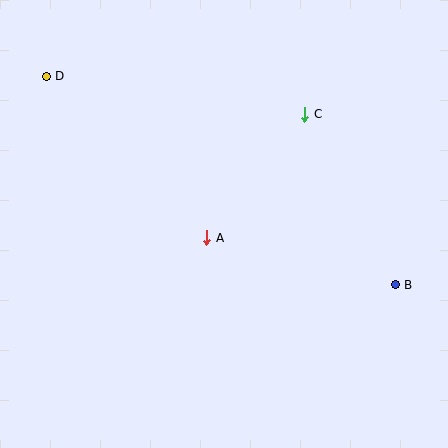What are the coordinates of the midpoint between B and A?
The midpoint between B and A is at (301, 261).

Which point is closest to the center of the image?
Point A at (207, 238) is closest to the center.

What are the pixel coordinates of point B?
Point B is at (395, 285).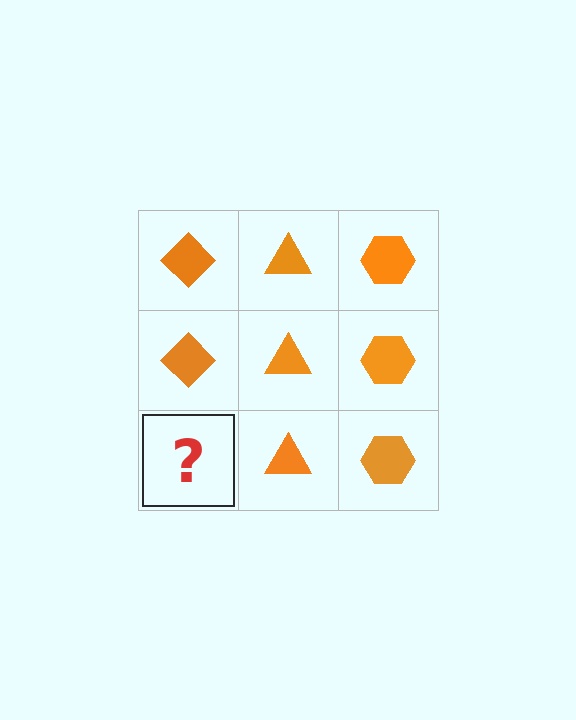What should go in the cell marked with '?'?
The missing cell should contain an orange diamond.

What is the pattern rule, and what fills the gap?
The rule is that each column has a consistent shape. The gap should be filled with an orange diamond.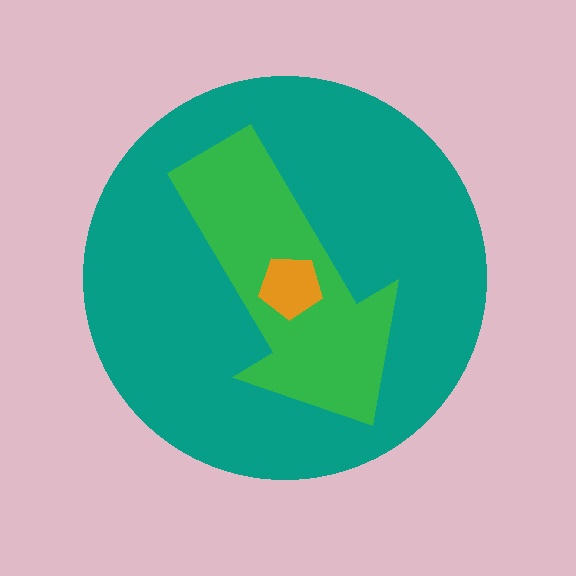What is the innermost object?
The orange pentagon.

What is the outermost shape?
The teal circle.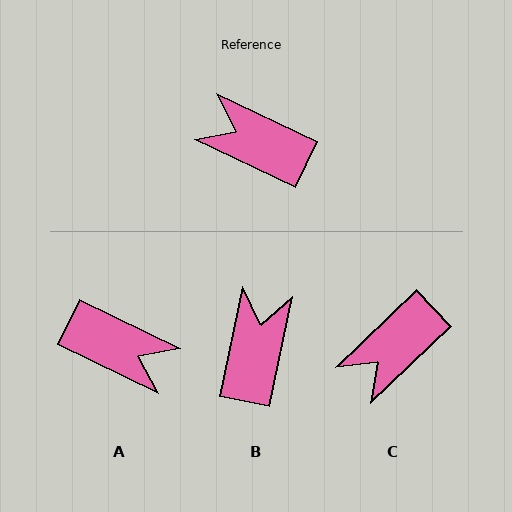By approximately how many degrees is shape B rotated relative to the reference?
Approximately 76 degrees clockwise.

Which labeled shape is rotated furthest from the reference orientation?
A, about 179 degrees away.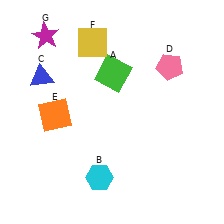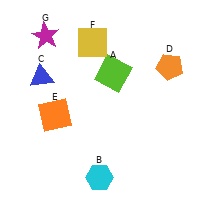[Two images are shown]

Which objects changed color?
A changed from green to lime. D changed from pink to orange.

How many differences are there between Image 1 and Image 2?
There are 2 differences between the two images.